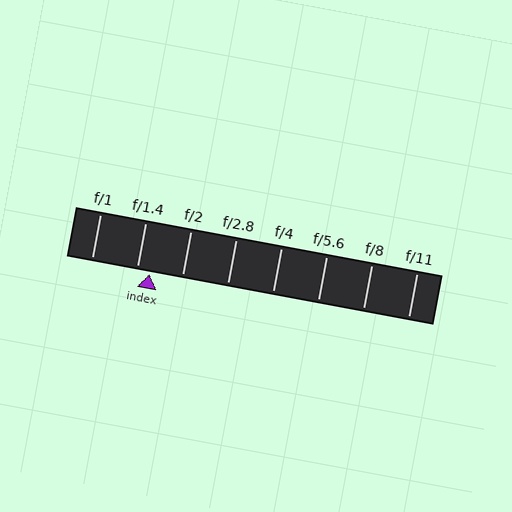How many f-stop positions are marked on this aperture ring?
There are 8 f-stop positions marked.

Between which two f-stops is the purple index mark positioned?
The index mark is between f/1.4 and f/2.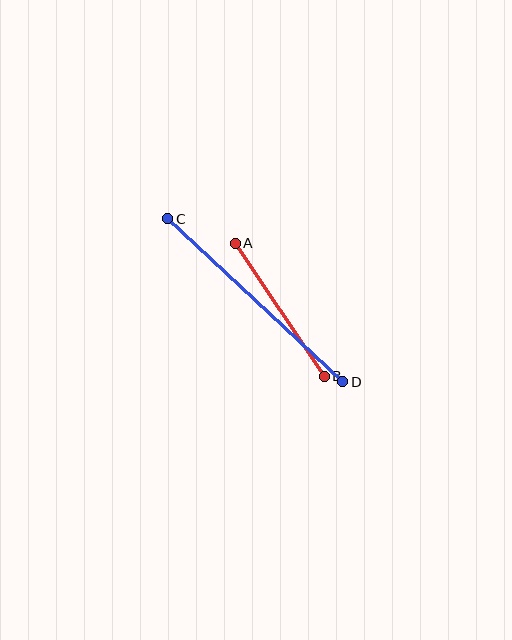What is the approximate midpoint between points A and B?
The midpoint is at approximately (280, 310) pixels.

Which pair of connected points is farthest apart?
Points C and D are farthest apart.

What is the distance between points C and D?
The distance is approximately 239 pixels.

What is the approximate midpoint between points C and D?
The midpoint is at approximately (255, 300) pixels.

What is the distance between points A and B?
The distance is approximately 160 pixels.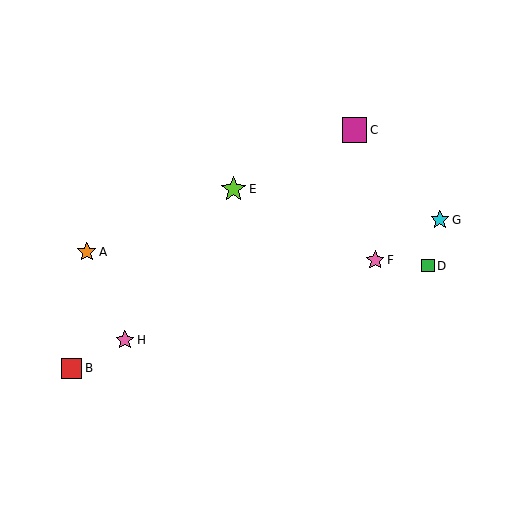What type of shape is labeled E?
Shape E is a lime star.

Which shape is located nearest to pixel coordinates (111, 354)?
The pink star (labeled H) at (125, 340) is nearest to that location.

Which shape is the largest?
The lime star (labeled E) is the largest.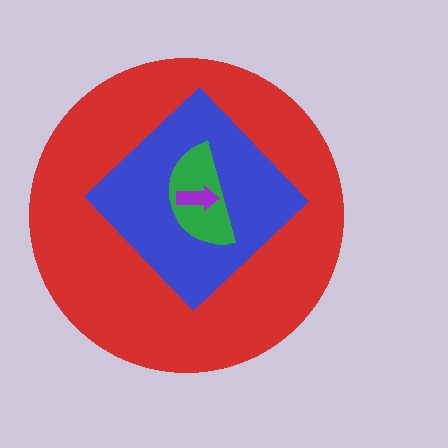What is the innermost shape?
The purple arrow.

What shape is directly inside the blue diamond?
The green semicircle.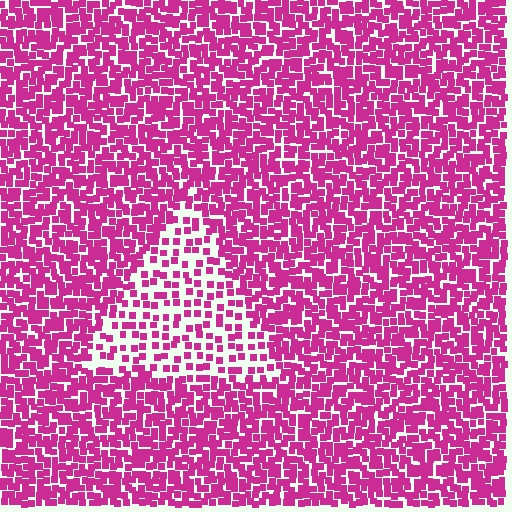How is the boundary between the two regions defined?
The boundary is defined by a change in element density (approximately 2.2x ratio). All elements are the same color, size, and shape.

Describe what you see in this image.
The image contains small magenta elements arranged at two different densities. A triangle-shaped region is visible where the elements are less densely packed than the surrounding area.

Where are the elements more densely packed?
The elements are more densely packed outside the triangle boundary.